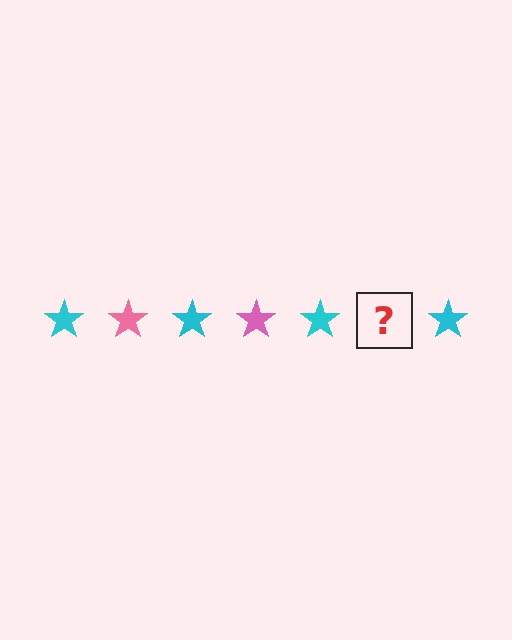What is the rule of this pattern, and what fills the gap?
The rule is that the pattern cycles through cyan, pink stars. The gap should be filled with a pink star.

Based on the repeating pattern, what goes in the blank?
The blank should be a pink star.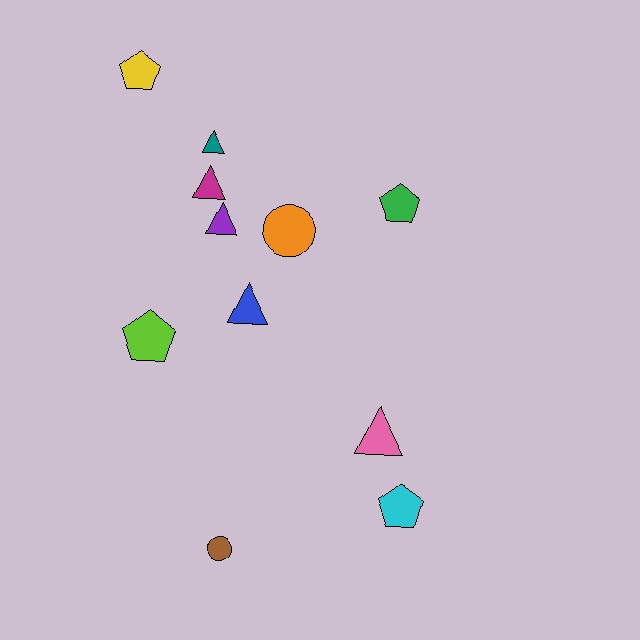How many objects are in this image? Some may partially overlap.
There are 11 objects.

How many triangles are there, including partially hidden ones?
There are 5 triangles.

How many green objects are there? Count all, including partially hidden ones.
There is 1 green object.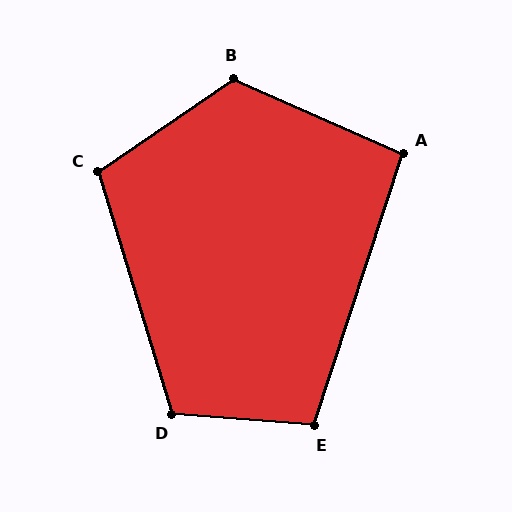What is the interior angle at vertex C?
Approximately 108 degrees (obtuse).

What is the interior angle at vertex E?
Approximately 104 degrees (obtuse).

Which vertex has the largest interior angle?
B, at approximately 121 degrees.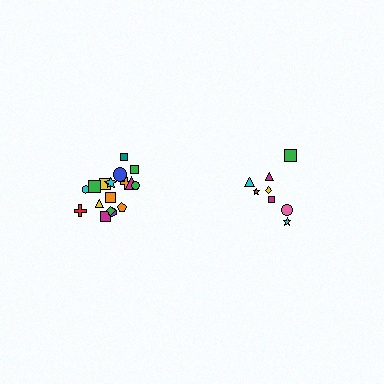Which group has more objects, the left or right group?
The left group.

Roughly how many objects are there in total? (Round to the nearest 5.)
Roughly 25 objects in total.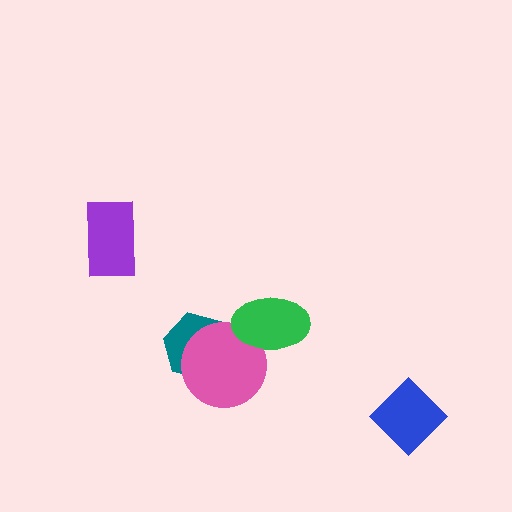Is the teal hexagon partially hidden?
Yes, it is partially covered by another shape.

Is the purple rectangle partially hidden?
No, no other shape covers it.